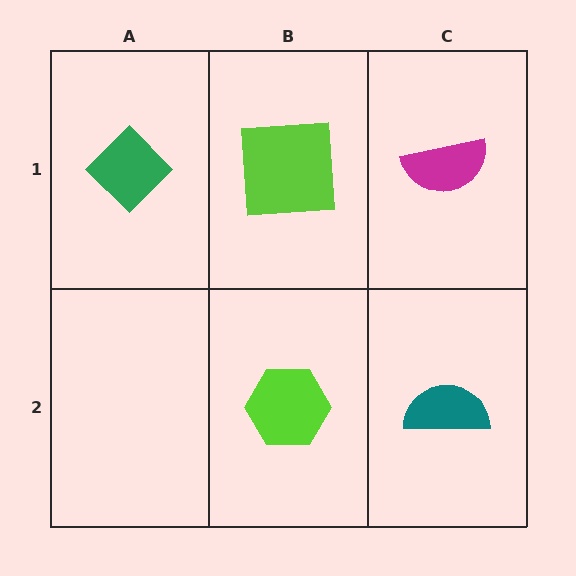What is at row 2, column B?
A lime hexagon.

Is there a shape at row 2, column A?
No, that cell is empty.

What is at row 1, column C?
A magenta semicircle.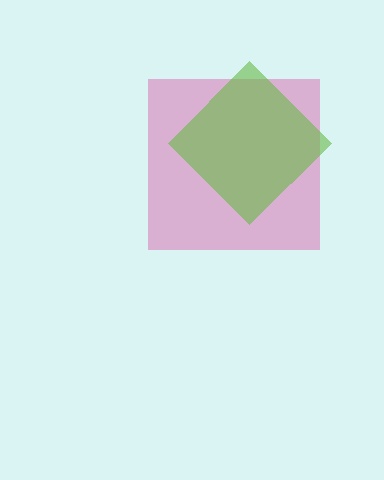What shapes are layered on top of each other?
The layered shapes are: a pink square, a lime diamond.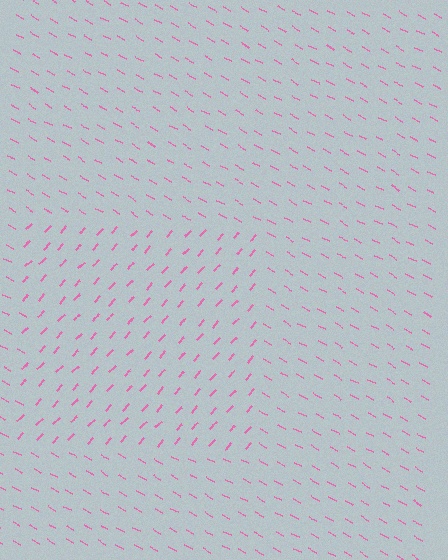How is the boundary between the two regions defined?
The boundary is defined purely by a change in line orientation (approximately 77 degrees difference). All lines are the same color and thickness.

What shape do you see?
I see a rectangle.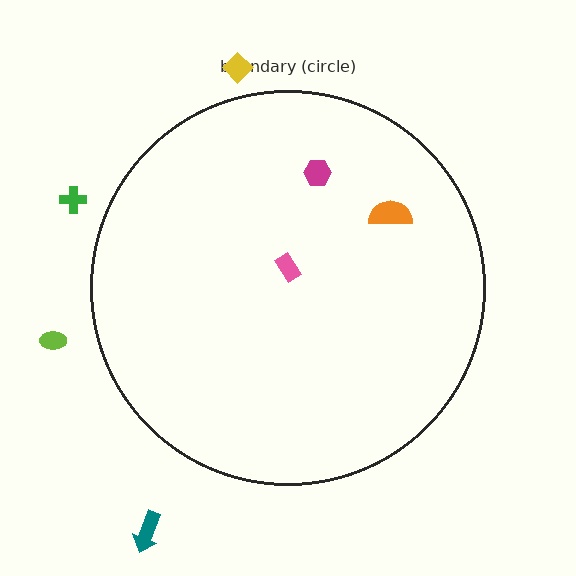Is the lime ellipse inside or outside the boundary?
Outside.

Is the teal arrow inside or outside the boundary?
Outside.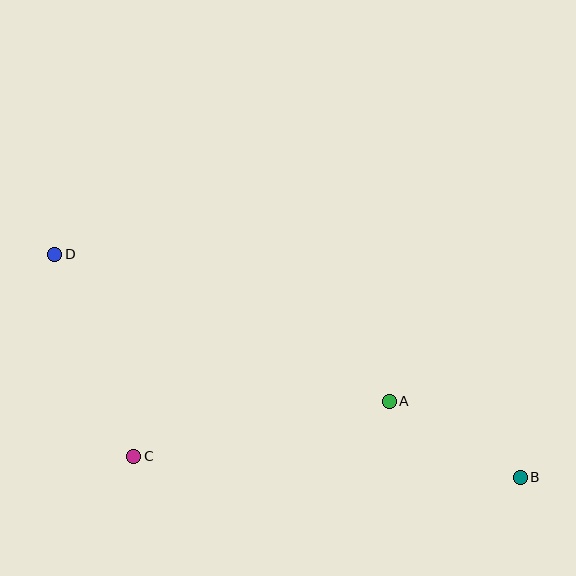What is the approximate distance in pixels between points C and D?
The distance between C and D is approximately 217 pixels.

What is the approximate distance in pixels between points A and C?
The distance between A and C is approximately 261 pixels.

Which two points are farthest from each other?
Points B and D are farthest from each other.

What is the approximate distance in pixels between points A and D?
The distance between A and D is approximately 365 pixels.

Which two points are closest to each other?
Points A and B are closest to each other.